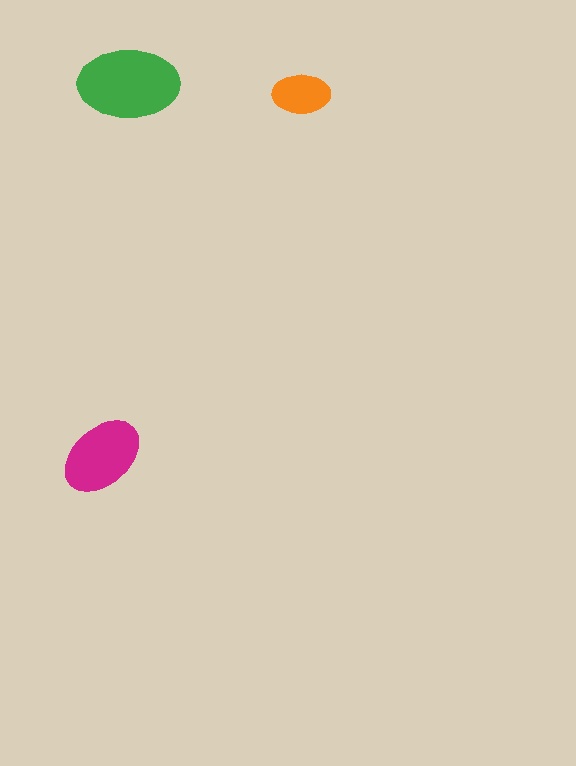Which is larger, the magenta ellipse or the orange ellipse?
The magenta one.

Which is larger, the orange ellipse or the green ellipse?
The green one.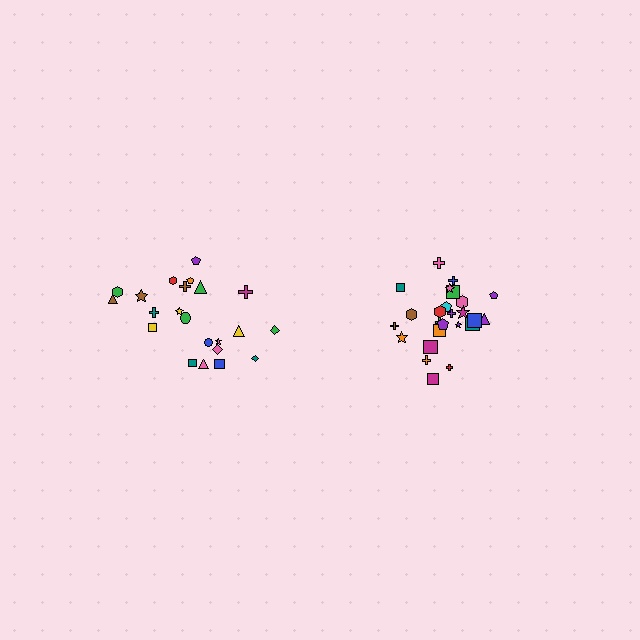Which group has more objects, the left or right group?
The right group.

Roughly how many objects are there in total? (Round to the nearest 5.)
Roughly 45 objects in total.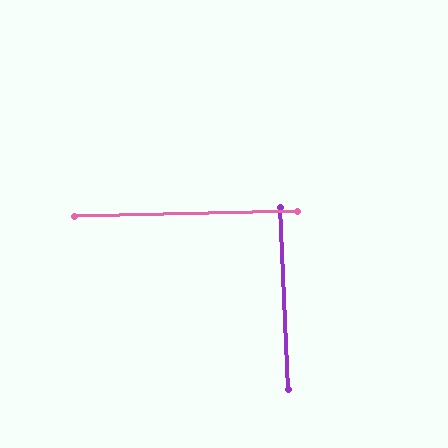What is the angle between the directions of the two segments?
Approximately 89 degrees.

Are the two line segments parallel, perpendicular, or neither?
Perpendicular — they meet at approximately 89°.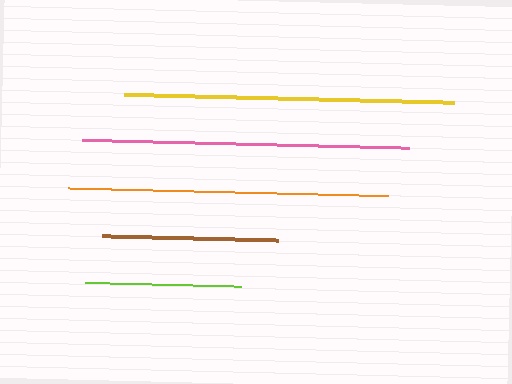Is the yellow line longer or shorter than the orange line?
The yellow line is longer than the orange line.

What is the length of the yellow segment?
The yellow segment is approximately 330 pixels long.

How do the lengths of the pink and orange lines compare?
The pink and orange lines are approximately the same length.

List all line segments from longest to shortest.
From longest to shortest: yellow, pink, orange, brown, lime.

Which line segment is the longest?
The yellow line is the longest at approximately 330 pixels.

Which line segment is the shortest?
The lime line is the shortest at approximately 157 pixels.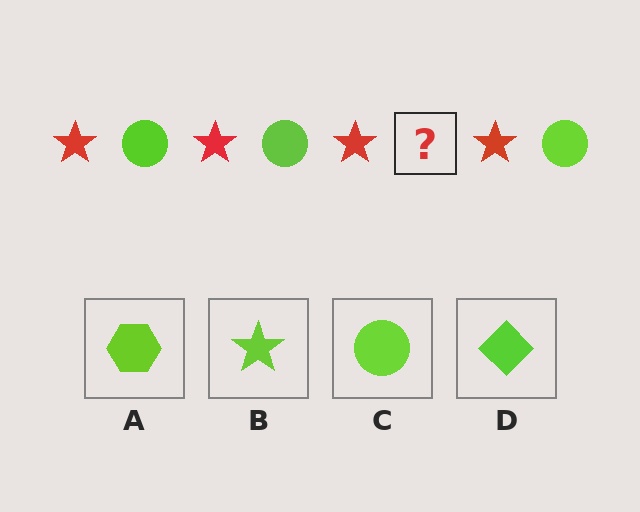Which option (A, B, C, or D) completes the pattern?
C.